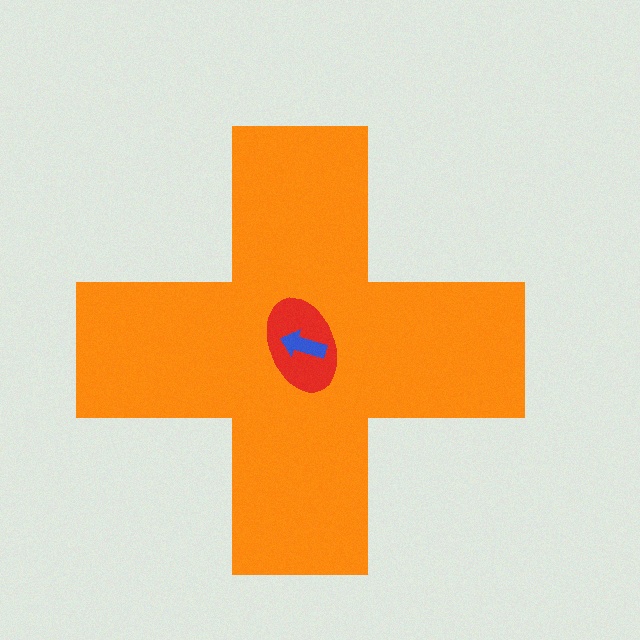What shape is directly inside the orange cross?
The red ellipse.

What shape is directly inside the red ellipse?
The blue arrow.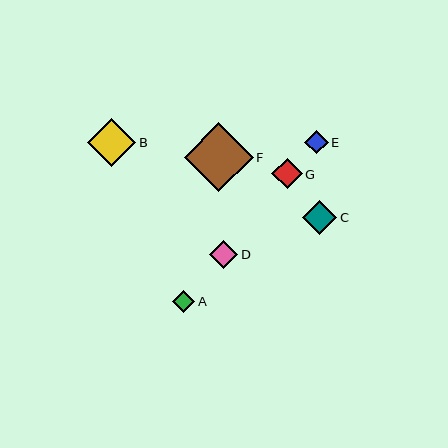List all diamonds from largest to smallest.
From largest to smallest: F, B, C, G, D, E, A.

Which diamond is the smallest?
Diamond A is the smallest with a size of approximately 22 pixels.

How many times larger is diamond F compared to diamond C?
Diamond F is approximately 2.0 times the size of diamond C.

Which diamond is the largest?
Diamond F is the largest with a size of approximately 69 pixels.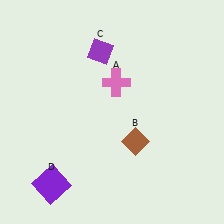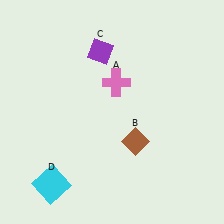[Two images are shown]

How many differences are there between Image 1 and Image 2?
There is 1 difference between the two images.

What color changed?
The square (D) changed from purple in Image 1 to cyan in Image 2.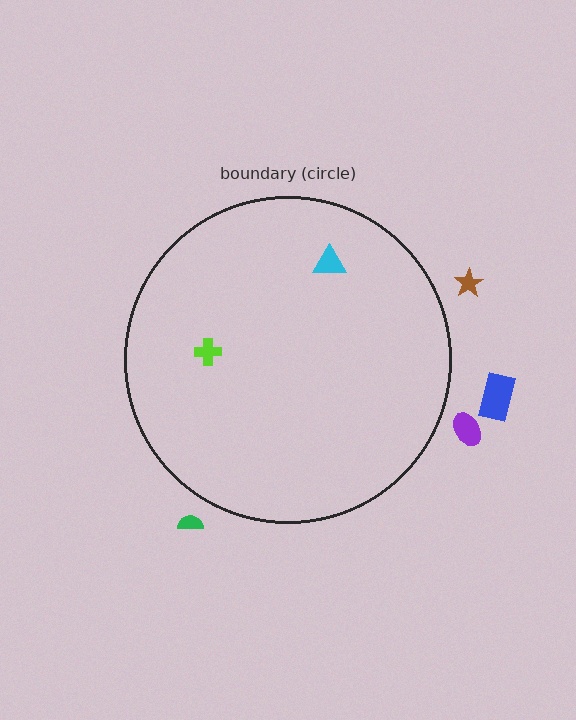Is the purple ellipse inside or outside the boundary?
Outside.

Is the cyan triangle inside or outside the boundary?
Inside.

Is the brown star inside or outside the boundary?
Outside.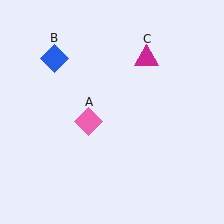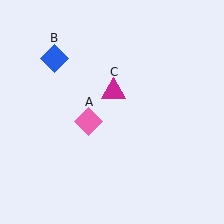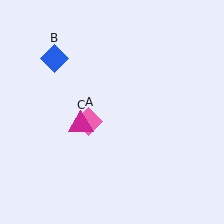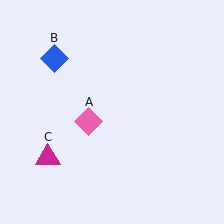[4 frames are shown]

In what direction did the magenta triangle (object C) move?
The magenta triangle (object C) moved down and to the left.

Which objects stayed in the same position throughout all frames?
Pink diamond (object A) and blue diamond (object B) remained stationary.